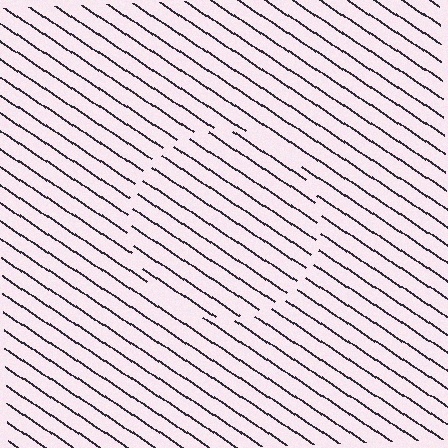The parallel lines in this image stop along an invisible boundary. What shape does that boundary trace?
An illusory circle. The interior of the shape contains the same grating, shifted by half a period — the contour is defined by the phase discontinuity where line-ends from the inner and outer gratings abut.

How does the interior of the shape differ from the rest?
The interior of the shape contains the same grating, shifted by half a period — the contour is defined by the phase discontinuity where line-ends from the inner and outer gratings abut.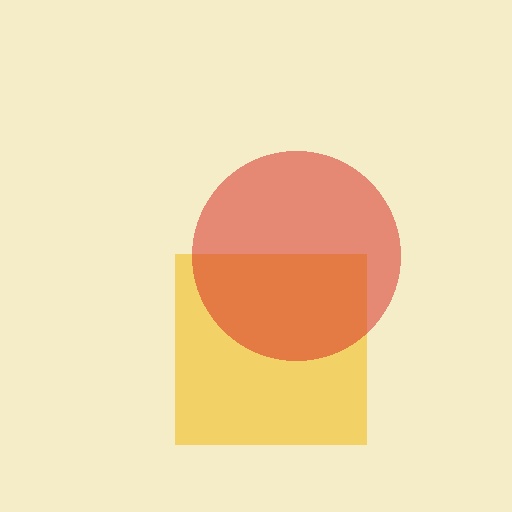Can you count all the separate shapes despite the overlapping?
Yes, there are 2 separate shapes.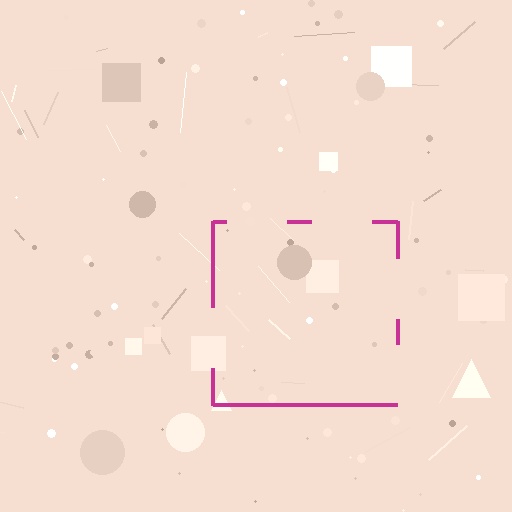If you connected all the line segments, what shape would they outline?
They would outline a square.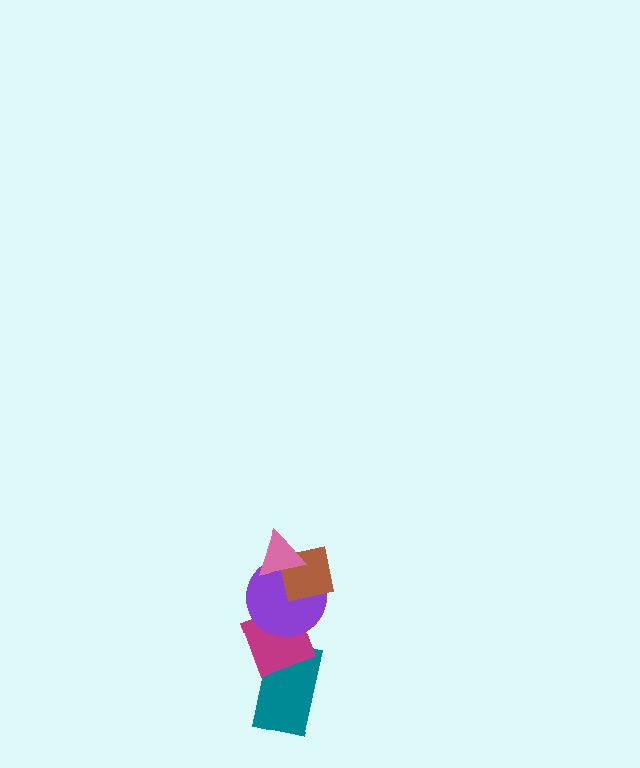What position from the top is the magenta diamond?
The magenta diamond is 4th from the top.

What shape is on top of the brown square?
The pink triangle is on top of the brown square.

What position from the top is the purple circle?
The purple circle is 3rd from the top.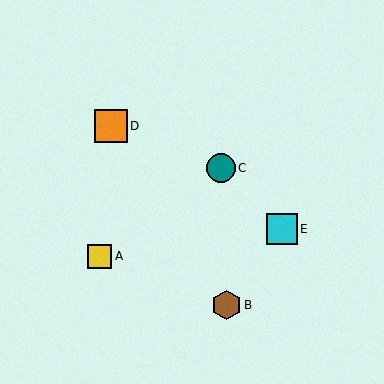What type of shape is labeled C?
Shape C is a teal circle.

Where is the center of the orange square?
The center of the orange square is at (111, 126).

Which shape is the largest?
The orange square (labeled D) is the largest.